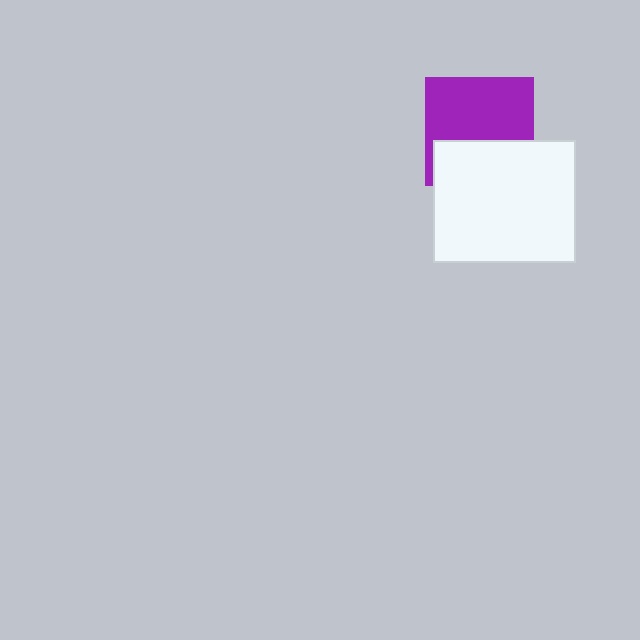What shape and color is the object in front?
The object in front is a white rectangle.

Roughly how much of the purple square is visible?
About half of it is visible (roughly 61%).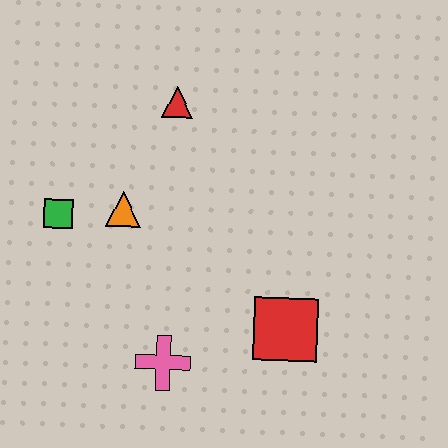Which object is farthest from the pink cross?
The red triangle is farthest from the pink cross.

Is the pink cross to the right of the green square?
Yes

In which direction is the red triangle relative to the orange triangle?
The red triangle is above the orange triangle.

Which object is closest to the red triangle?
The orange triangle is closest to the red triangle.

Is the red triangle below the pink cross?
No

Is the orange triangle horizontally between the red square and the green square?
Yes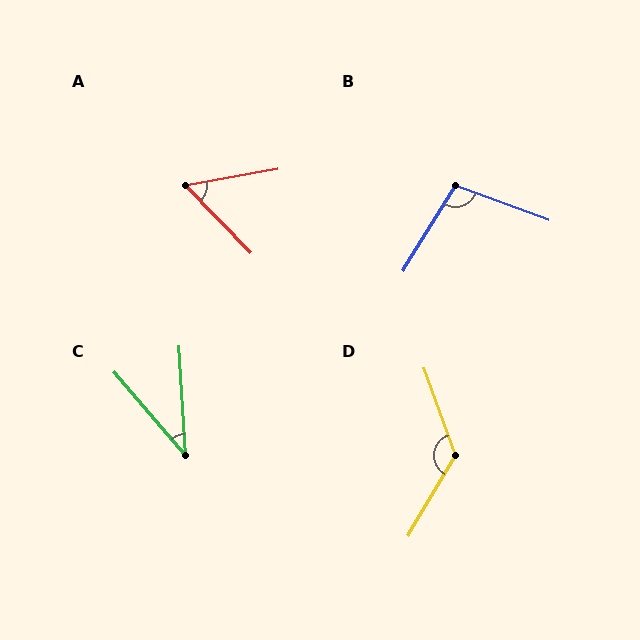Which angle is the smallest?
C, at approximately 37 degrees.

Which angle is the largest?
D, at approximately 130 degrees.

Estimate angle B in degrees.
Approximately 102 degrees.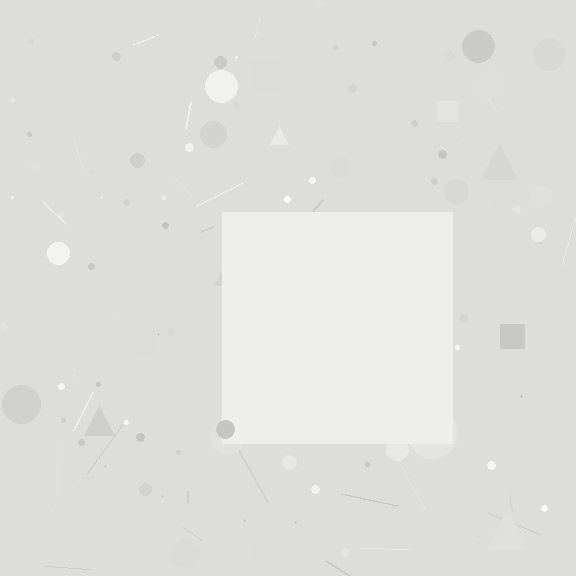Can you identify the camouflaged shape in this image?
The camouflaged shape is a square.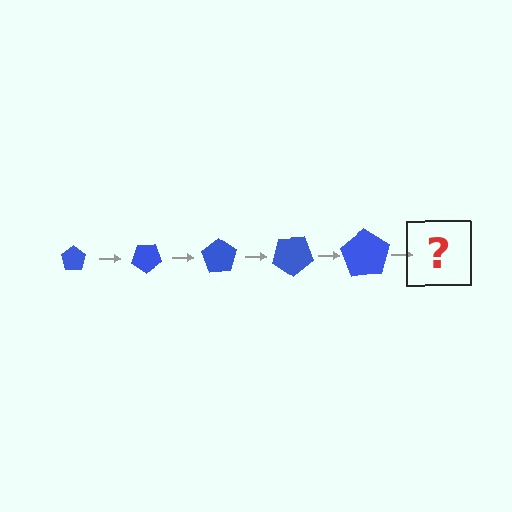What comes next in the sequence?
The next element should be a pentagon, larger than the previous one and rotated 175 degrees from the start.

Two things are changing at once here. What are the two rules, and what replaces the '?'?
The two rules are that the pentagon grows larger each step and it rotates 35 degrees each step. The '?' should be a pentagon, larger than the previous one and rotated 175 degrees from the start.